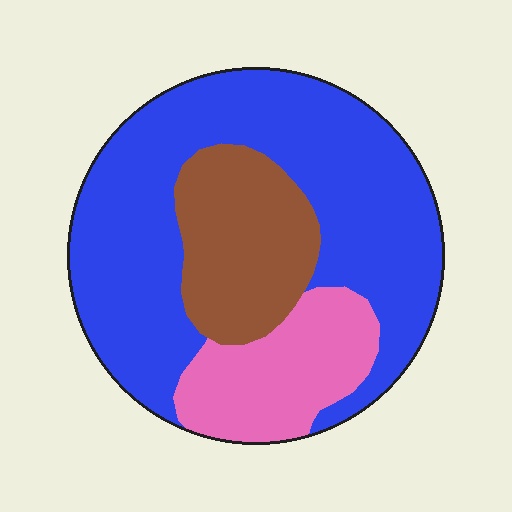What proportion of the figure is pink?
Pink takes up between a sixth and a third of the figure.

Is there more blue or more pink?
Blue.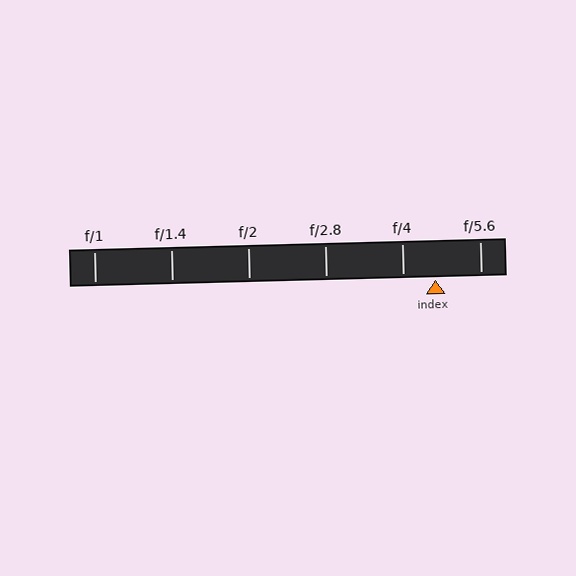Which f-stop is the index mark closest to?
The index mark is closest to f/4.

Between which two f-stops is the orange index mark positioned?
The index mark is between f/4 and f/5.6.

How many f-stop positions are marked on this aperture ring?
There are 6 f-stop positions marked.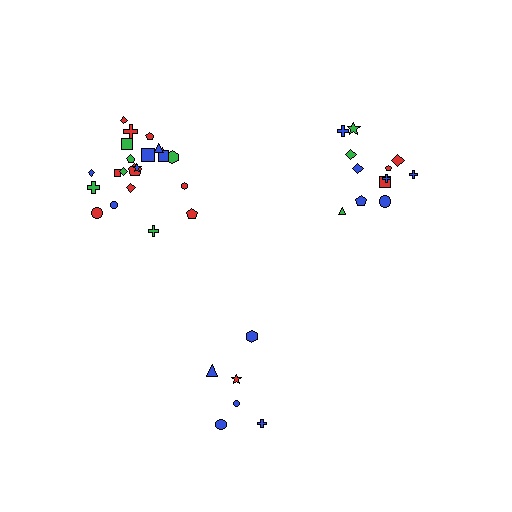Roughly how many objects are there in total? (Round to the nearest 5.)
Roughly 40 objects in total.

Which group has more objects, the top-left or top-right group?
The top-left group.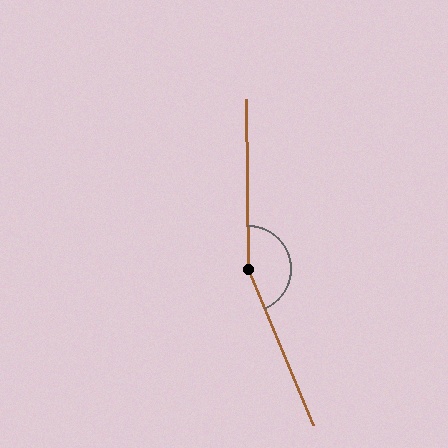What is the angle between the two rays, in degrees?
Approximately 158 degrees.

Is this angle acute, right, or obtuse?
It is obtuse.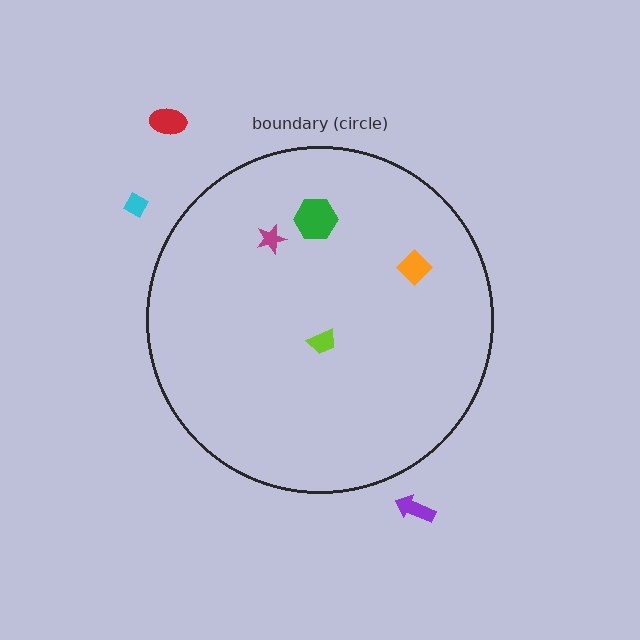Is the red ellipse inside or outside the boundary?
Outside.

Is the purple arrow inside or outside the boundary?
Outside.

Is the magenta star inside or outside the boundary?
Inside.